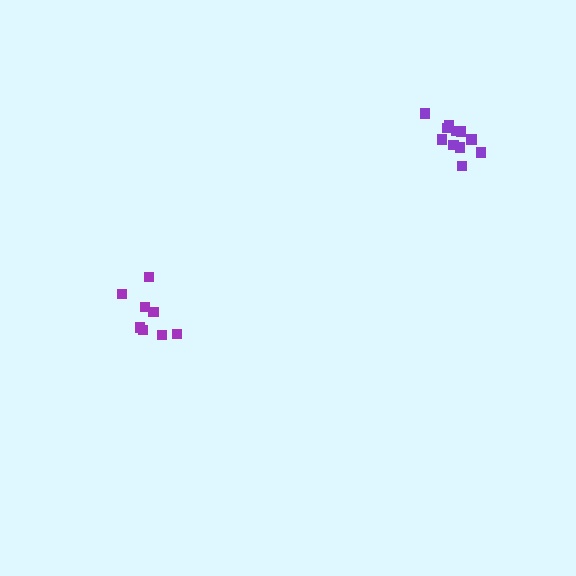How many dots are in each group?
Group 1: 8 dots, Group 2: 11 dots (19 total).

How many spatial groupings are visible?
There are 2 spatial groupings.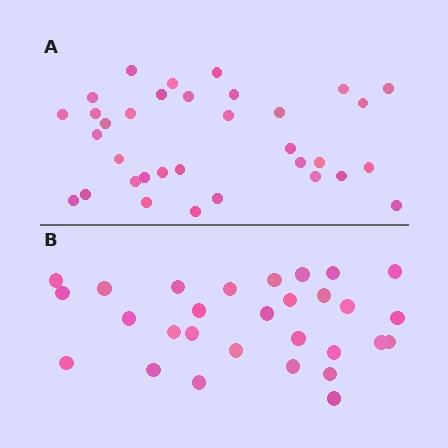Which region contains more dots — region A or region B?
Region A (the top region) has more dots.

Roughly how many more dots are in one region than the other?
Region A has about 5 more dots than region B.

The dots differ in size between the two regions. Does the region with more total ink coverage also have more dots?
No. Region B has more total ink coverage because its dots are larger, but region A actually contains more individual dots. Total area can be misleading — the number of items is what matters here.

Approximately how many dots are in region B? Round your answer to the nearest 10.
About 30 dots. (The exact count is 29, which rounds to 30.)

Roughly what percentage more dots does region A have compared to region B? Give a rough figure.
About 15% more.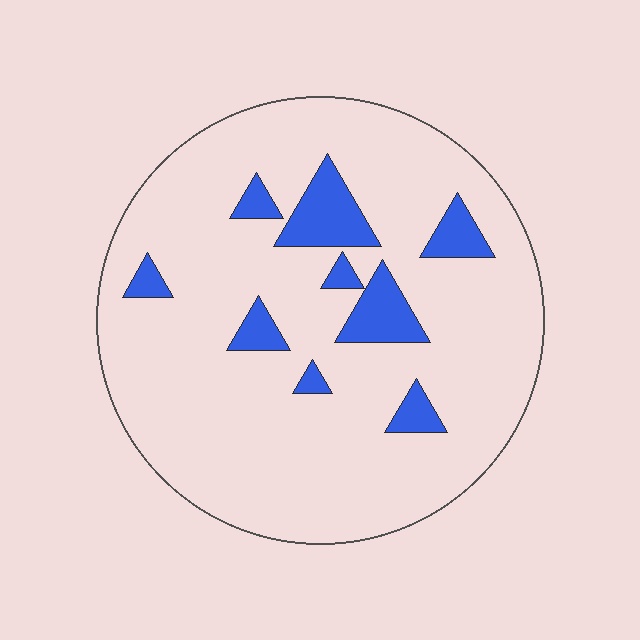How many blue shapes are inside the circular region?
9.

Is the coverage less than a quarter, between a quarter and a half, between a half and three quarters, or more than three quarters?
Less than a quarter.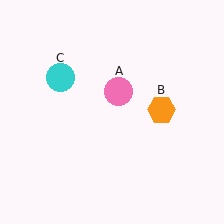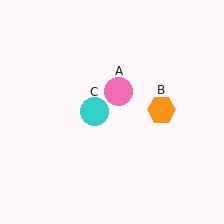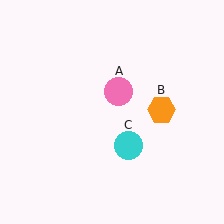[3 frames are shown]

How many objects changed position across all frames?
1 object changed position: cyan circle (object C).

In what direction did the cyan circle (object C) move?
The cyan circle (object C) moved down and to the right.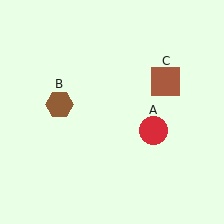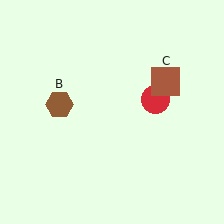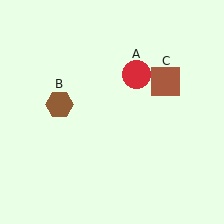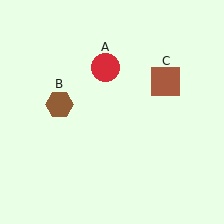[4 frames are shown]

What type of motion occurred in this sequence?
The red circle (object A) rotated counterclockwise around the center of the scene.